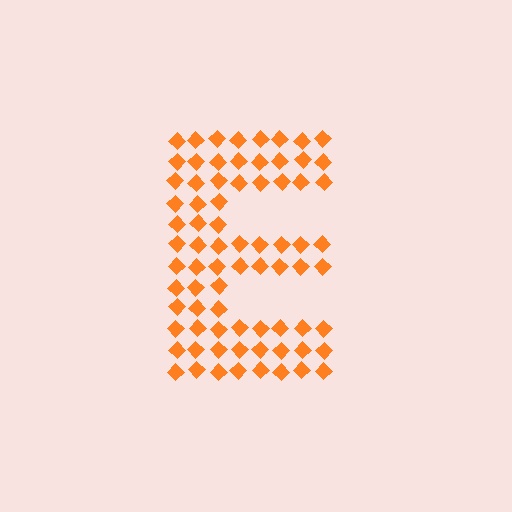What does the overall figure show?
The overall figure shows the letter E.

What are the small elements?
The small elements are diamonds.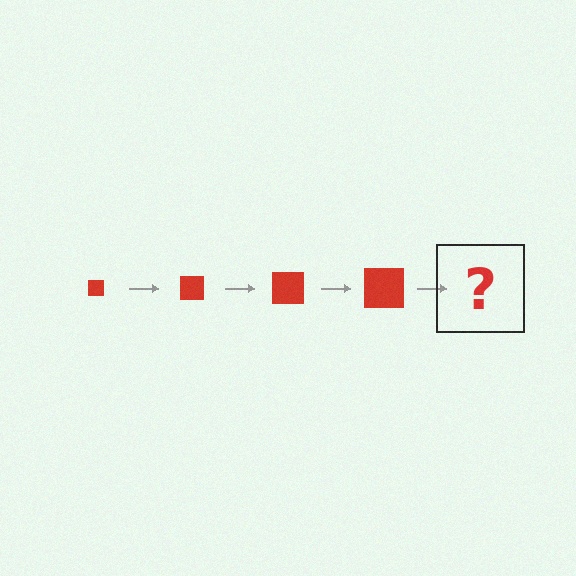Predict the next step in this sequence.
The next step is a red square, larger than the previous one.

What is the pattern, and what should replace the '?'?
The pattern is that the square gets progressively larger each step. The '?' should be a red square, larger than the previous one.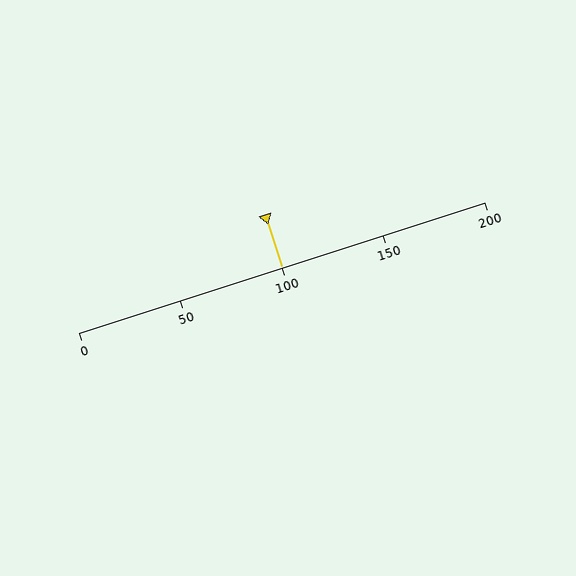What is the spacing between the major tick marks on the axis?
The major ticks are spaced 50 apart.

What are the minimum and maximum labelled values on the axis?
The axis runs from 0 to 200.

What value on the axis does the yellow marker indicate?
The marker indicates approximately 100.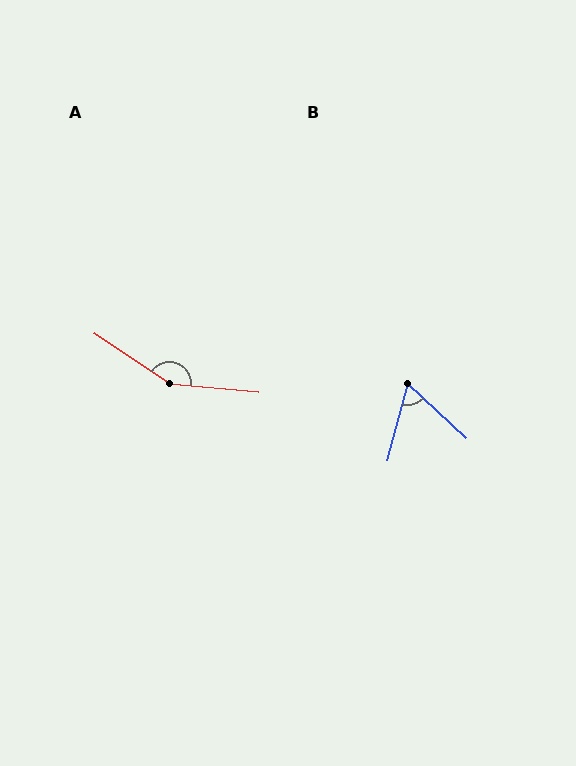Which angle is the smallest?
B, at approximately 61 degrees.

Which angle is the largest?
A, at approximately 152 degrees.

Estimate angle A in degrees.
Approximately 152 degrees.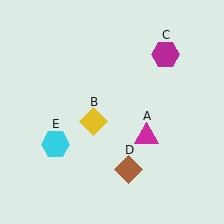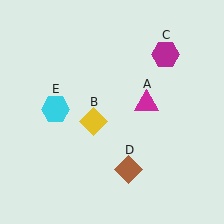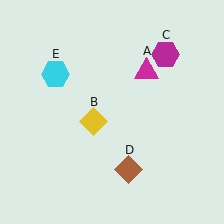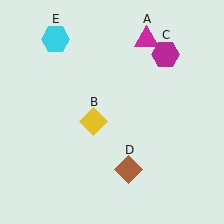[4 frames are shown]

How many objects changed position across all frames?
2 objects changed position: magenta triangle (object A), cyan hexagon (object E).